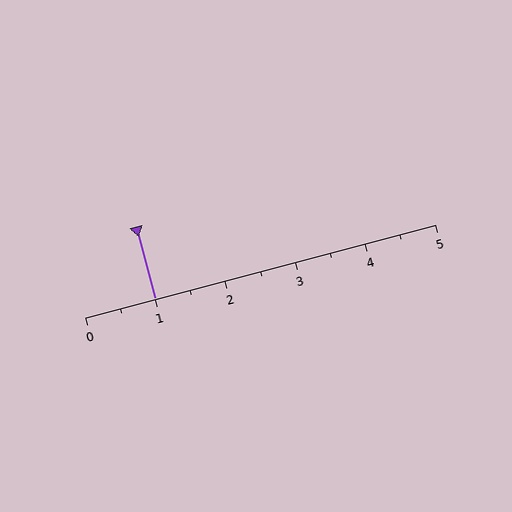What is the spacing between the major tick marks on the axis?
The major ticks are spaced 1 apart.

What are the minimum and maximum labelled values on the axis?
The axis runs from 0 to 5.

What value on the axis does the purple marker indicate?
The marker indicates approximately 1.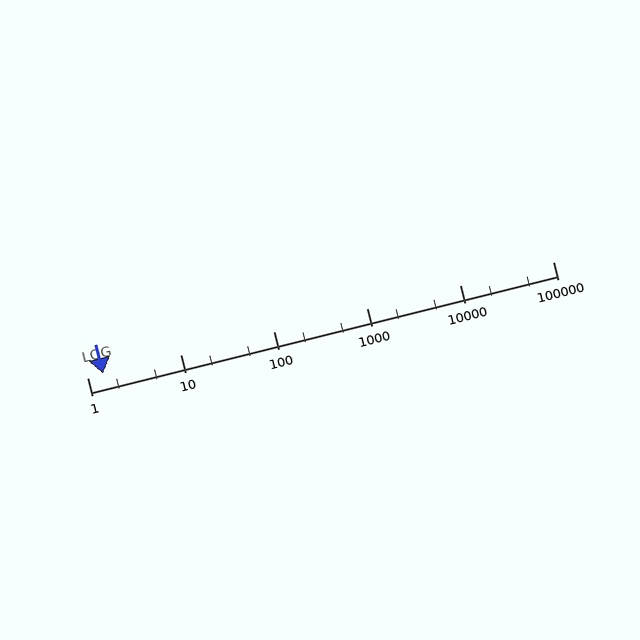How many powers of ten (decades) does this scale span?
The scale spans 5 decades, from 1 to 100000.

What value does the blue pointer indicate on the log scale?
The pointer indicates approximately 1.5.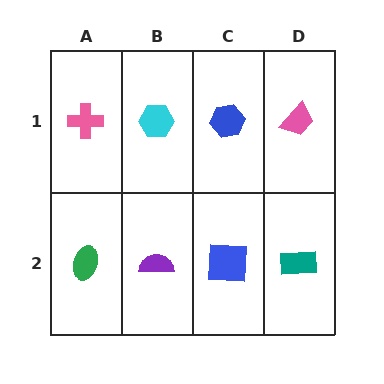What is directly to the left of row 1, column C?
A cyan hexagon.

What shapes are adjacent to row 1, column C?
A blue square (row 2, column C), a cyan hexagon (row 1, column B), a pink trapezoid (row 1, column D).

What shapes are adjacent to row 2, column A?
A pink cross (row 1, column A), a purple semicircle (row 2, column B).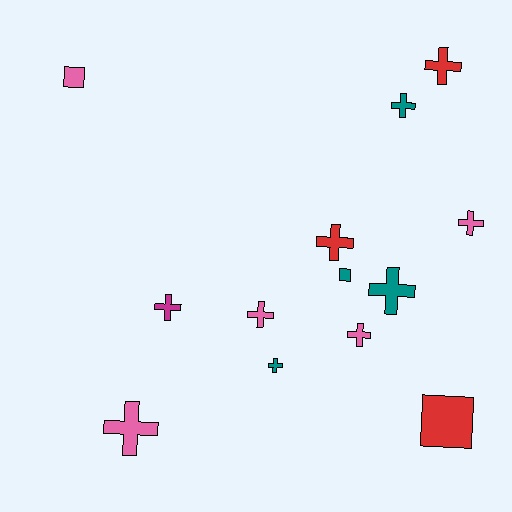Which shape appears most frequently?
Cross, with 10 objects.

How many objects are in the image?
There are 13 objects.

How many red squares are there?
There is 1 red square.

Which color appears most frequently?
Pink, with 5 objects.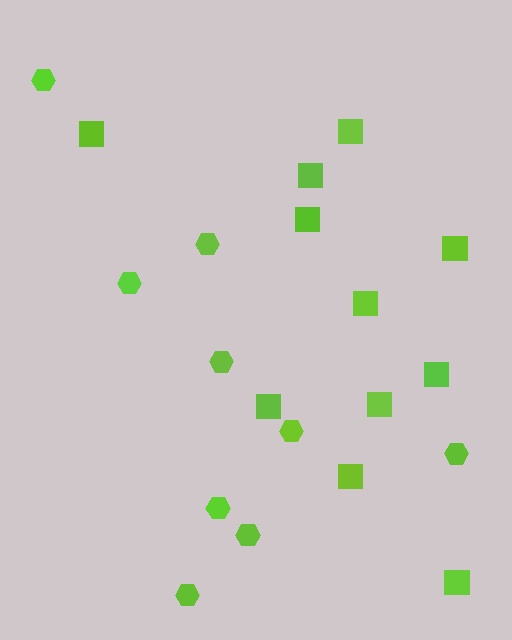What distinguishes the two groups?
There are 2 groups: one group of hexagons (9) and one group of squares (11).